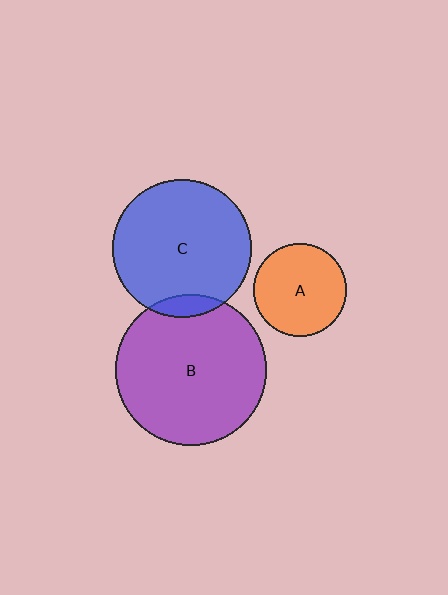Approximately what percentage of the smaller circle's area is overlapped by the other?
Approximately 10%.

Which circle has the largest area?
Circle B (purple).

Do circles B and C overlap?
Yes.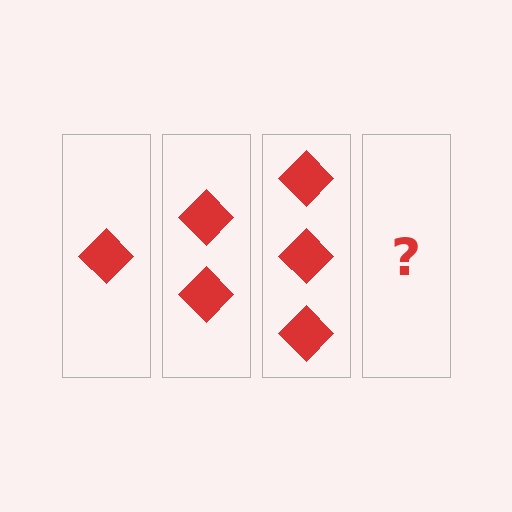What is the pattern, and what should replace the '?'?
The pattern is that each step adds one more diamond. The '?' should be 4 diamonds.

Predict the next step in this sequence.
The next step is 4 diamonds.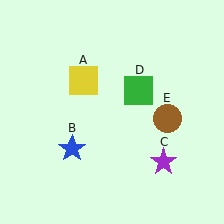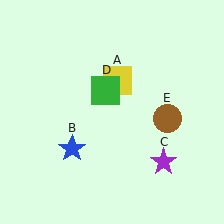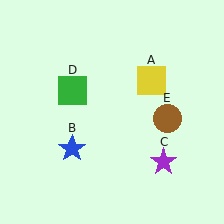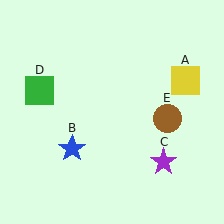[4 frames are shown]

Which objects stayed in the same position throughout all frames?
Blue star (object B) and purple star (object C) and brown circle (object E) remained stationary.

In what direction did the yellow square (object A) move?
The yellow square (object A) moved right.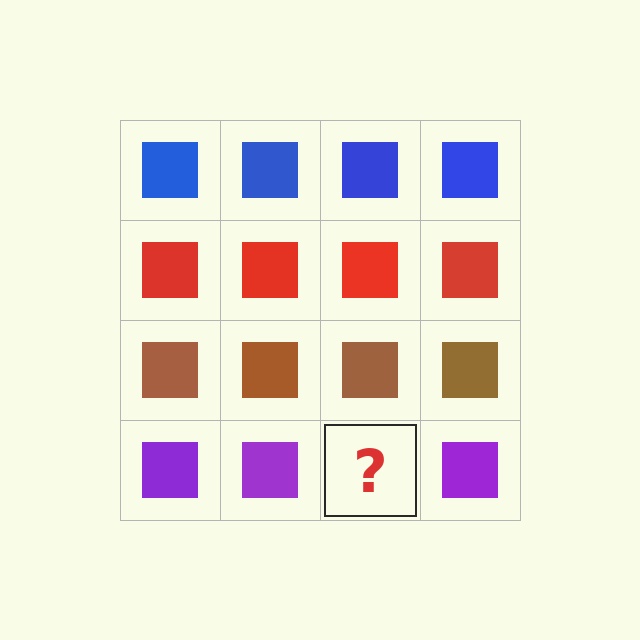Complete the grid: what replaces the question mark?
The question mark should be replaced with a purple square.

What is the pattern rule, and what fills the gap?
The rule is that each row has a consistent color. The gap should be filled with a purple square.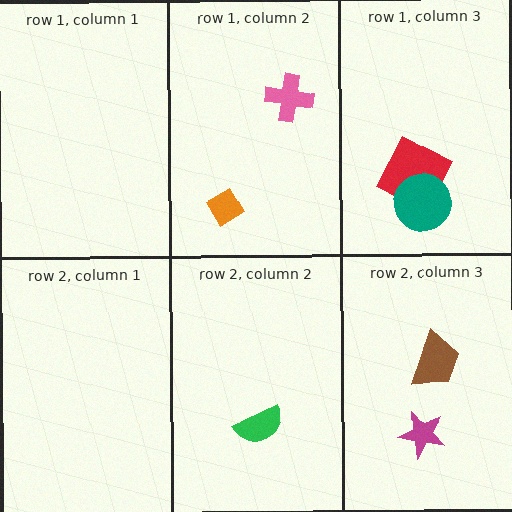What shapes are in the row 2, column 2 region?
The green semicircle.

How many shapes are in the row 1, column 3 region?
2.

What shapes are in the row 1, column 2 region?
The orange diamond, the pink cross.